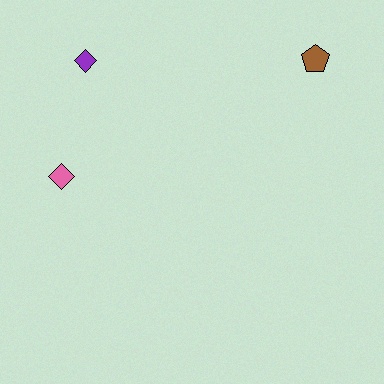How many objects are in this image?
There are 3 objects.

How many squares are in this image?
There are no squares.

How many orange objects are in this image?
There are no orange objects.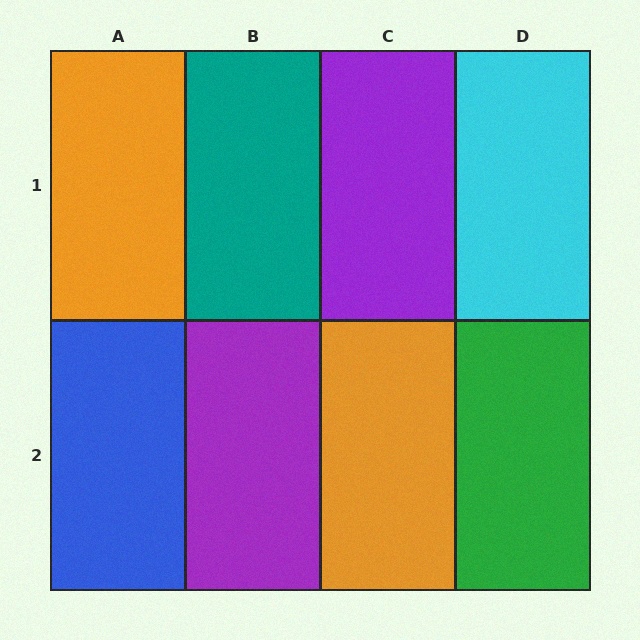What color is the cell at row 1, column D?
Cyan.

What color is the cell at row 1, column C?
Purple.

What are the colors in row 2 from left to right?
Blue, purple, orange, green.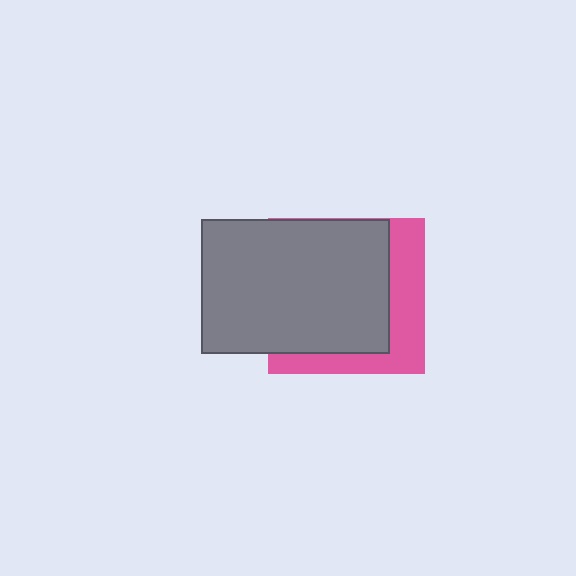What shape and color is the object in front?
The object in front is a gray rectangle.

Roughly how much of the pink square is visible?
A small part of it is visible (roughly 34%).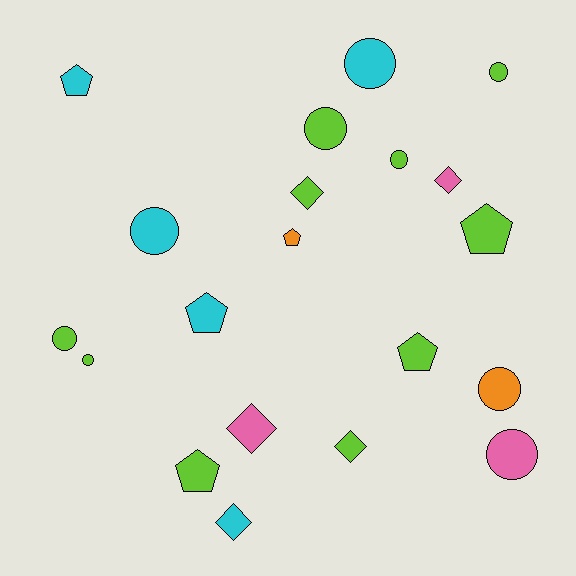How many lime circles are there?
There are 5 lime circles.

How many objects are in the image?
There are 20 objects.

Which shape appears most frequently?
Circle, with 9 objects.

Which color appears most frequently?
Lime, with 10 objects.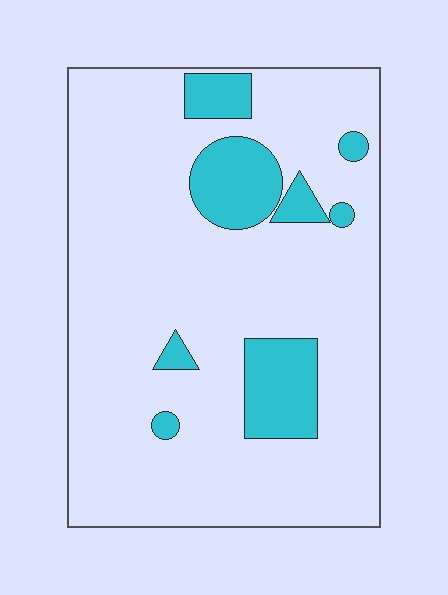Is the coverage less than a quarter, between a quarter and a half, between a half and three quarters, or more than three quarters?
Less than a quarter.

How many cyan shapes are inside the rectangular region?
8.